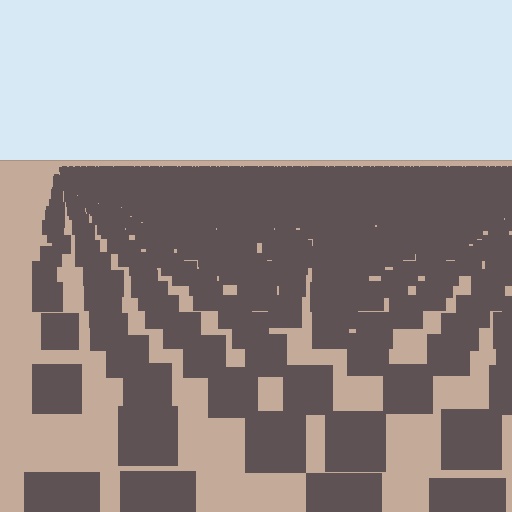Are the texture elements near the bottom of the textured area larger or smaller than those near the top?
Larger. Near the bottom, elements are closer to the viewer and appear at a bigger on-screen size.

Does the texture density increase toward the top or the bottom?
Density increases toward the top.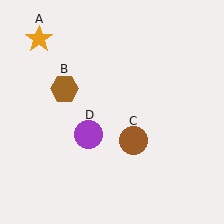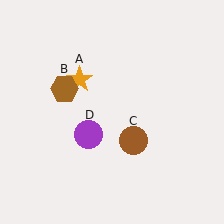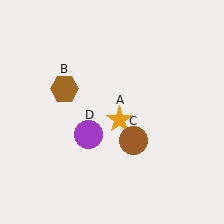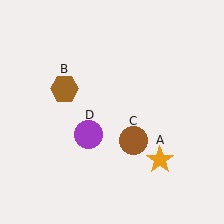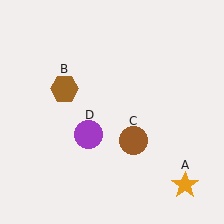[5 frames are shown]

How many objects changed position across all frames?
1 object changed position: orange star (object A).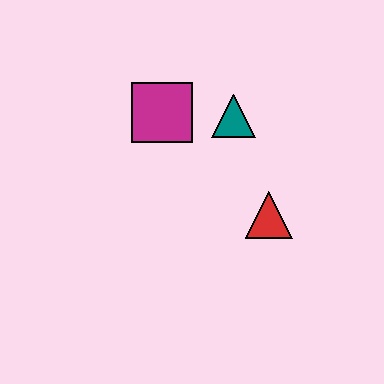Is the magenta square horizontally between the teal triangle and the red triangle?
No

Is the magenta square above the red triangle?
Yes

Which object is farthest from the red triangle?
The magenta square is farthest from the red triangle.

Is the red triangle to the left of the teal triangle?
No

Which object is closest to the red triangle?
The teal triangle is closest to the red triangle.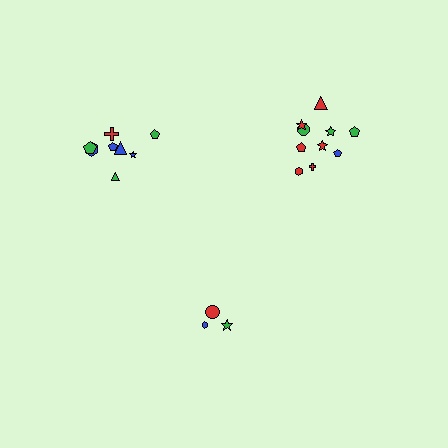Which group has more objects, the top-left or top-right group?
The top-right group.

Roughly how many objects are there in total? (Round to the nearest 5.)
Roughly 20 objects in total.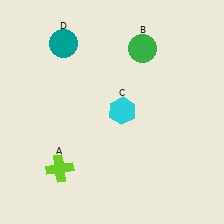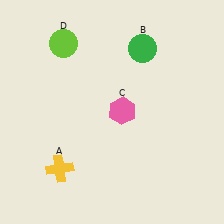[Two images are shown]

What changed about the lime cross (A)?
In Image 1, A is lime. In Image 2, it changed to yellow.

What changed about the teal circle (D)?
In Image 1, D is teal. In Image 2, it changed to lime.